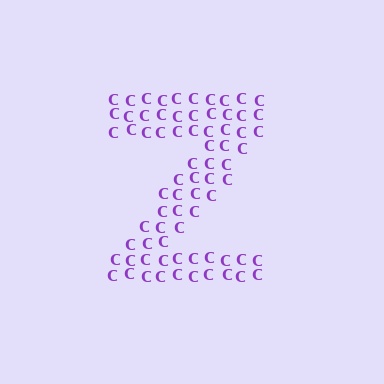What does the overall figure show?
The overall figure shows the letter Z.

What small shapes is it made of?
It is made of small letter C's.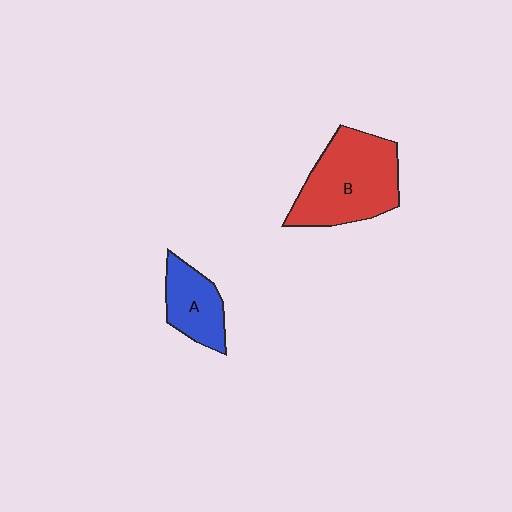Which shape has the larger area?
Shape B (red).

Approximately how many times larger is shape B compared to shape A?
Approximately 1.9 times.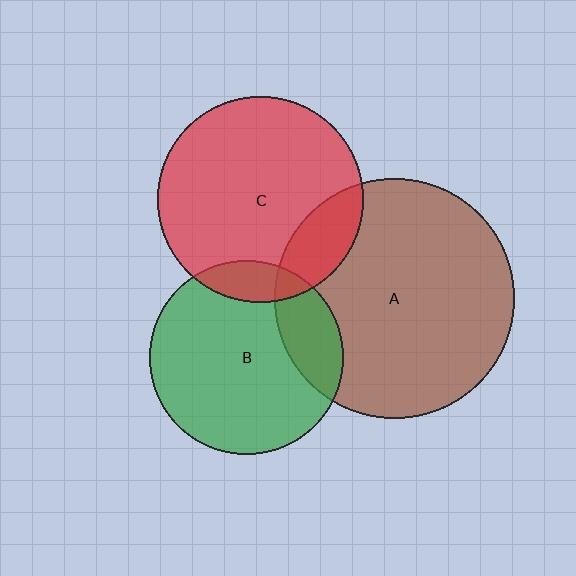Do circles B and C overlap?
Yes.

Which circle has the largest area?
Circle A (brown).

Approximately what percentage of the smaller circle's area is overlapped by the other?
Approximately 10%.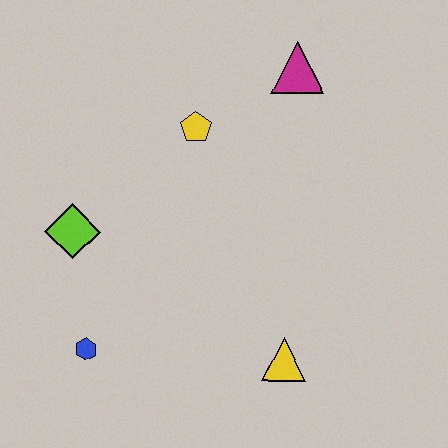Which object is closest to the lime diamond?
The blue hexagon is closest to the lime diamond.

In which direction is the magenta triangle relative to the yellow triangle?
The magenta triangle is above the yellow triangle.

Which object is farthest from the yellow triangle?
The magenta triangle is farthest from the yellow triangle.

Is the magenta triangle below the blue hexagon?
No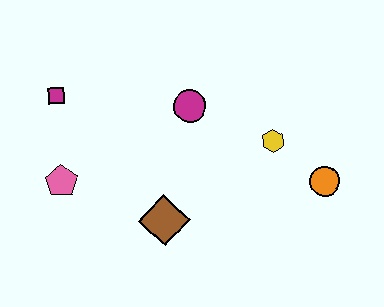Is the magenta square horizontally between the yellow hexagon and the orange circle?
No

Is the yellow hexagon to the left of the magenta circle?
No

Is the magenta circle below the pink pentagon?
No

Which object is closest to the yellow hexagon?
The orange circle is closest to the yellow hexagon.